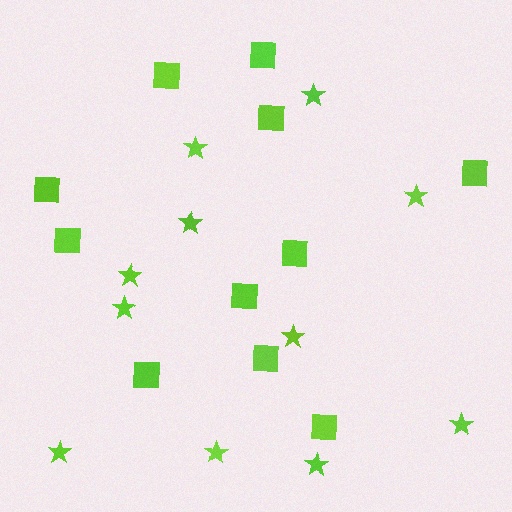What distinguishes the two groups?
There are 2 groups: one group of squares (11) and one group of stars (11).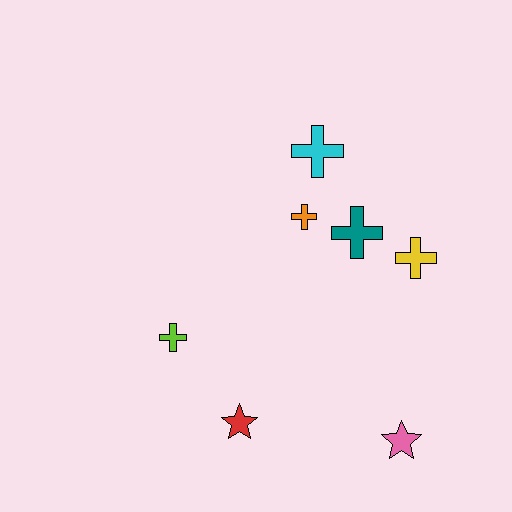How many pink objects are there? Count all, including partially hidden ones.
There is 1 pink object.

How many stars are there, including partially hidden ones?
There are 2 stars.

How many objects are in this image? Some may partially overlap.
There are 7 objects.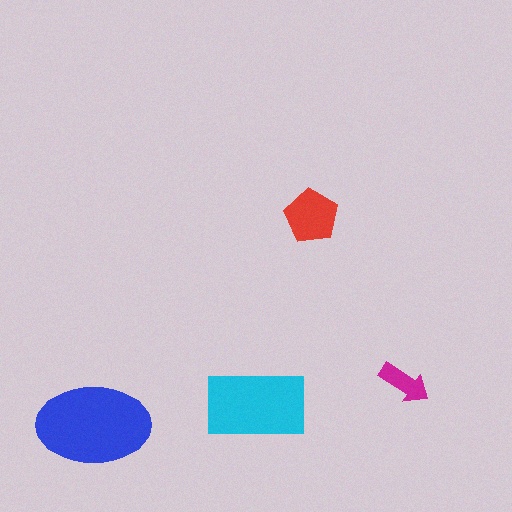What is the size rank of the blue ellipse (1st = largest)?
1st.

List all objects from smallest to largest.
The magenta arrow, the red pentagon, the cyan rectangle, the blue ellipse.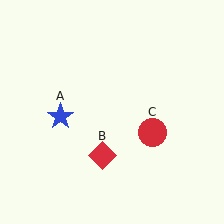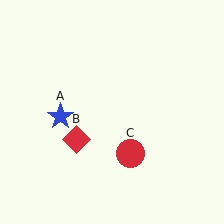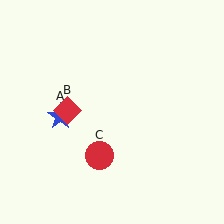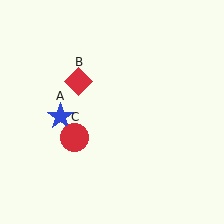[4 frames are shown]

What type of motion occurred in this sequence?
The red diamond (object B), red circle (object C) rotated clockwise around the center of the scene.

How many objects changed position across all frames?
2 objects changed position: red diamond (object B), red circle (object C).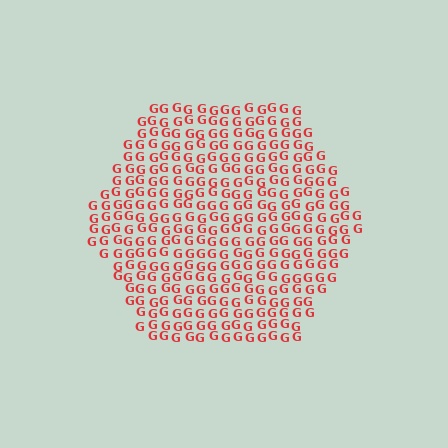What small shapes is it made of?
It is made of small letter G's.